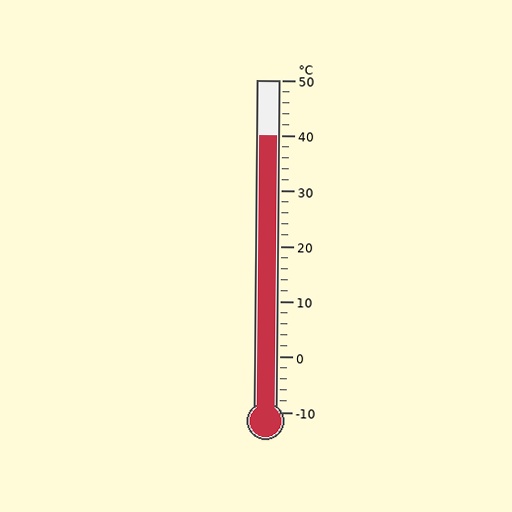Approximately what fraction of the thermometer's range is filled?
The thermometer is filled to approximately 85% of its range.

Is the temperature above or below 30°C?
The temperature is above 30°C.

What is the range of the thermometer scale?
The thermometer scale ranges from -10°C to 50°C.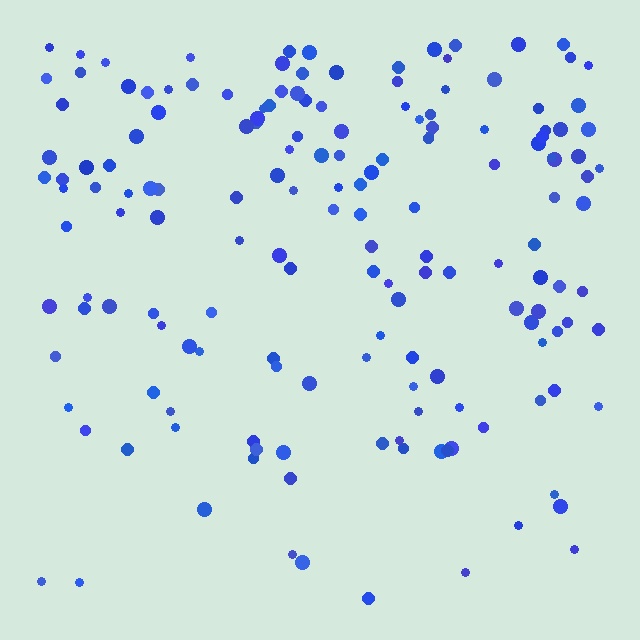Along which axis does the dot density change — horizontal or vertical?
Vertical.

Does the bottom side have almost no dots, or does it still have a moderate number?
Still a moderate number, just noticeably fewer than the top.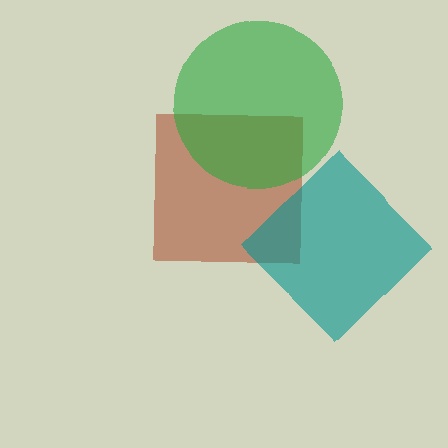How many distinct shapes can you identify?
There are 3 distinct shapes: a brown square, a teal diamond, a green circle.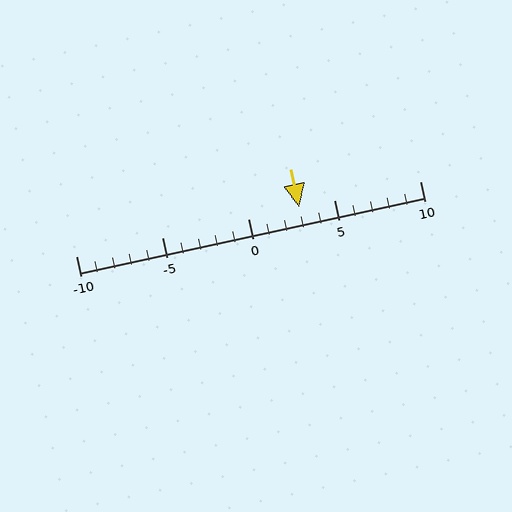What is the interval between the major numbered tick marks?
The major tick marks are spaced 5 units apart.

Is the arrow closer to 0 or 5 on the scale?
The arrow is closer to 5.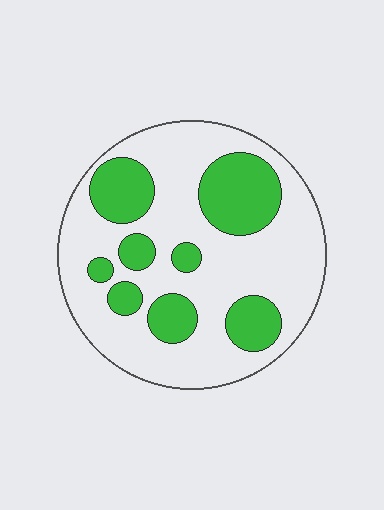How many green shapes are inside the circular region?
8.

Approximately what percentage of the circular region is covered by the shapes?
Approximately 30%.